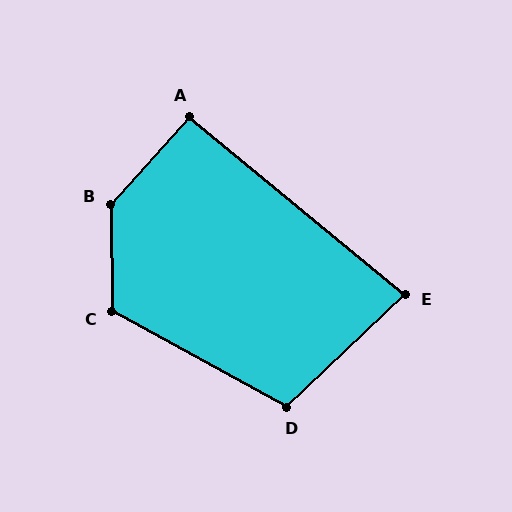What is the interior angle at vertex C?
Approximately 120 degrees (obtuse).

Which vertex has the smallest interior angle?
E, at approximately 83 degrees.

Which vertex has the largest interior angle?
B, at approximately 137 degrees.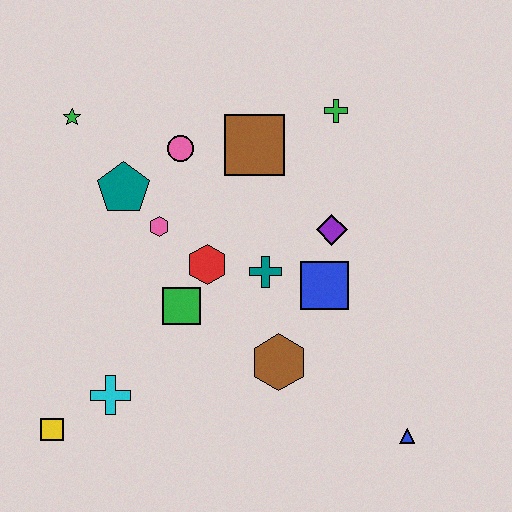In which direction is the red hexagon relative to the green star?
The red hexagon is below the green star.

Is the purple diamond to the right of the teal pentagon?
Yes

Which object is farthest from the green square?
The blue triangle is farthest from the green square.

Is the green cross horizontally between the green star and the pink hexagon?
No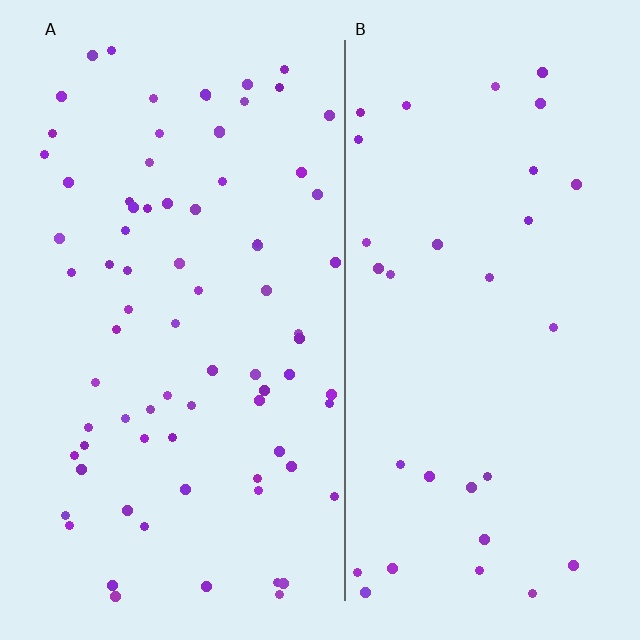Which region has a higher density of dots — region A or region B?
A (the left).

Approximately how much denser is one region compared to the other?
Approximately 2.4× — region A over region B.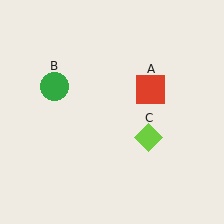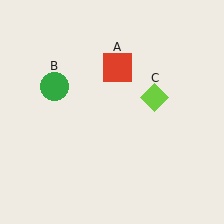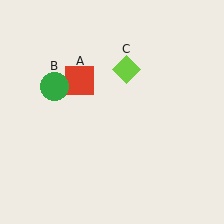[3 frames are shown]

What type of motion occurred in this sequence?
The red square (object A), lime diamond (object C) rotated counterclockwise around the center of the scene.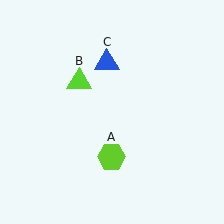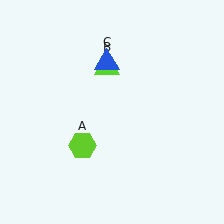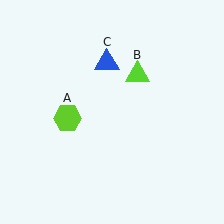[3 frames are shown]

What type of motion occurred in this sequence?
The lime hexagon (object A), lime triangle (object B) rotated clockwise around the center of the scene.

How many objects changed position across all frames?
2 objects changed position: lime hexagon (object A), lime triangle (object B).